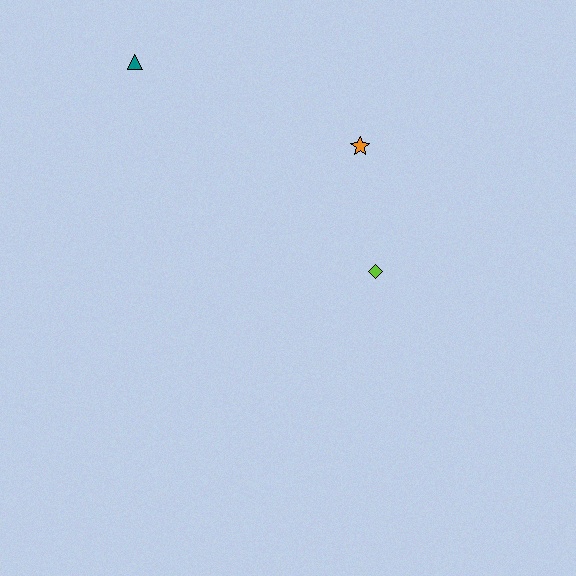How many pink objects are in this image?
There are no pink objects.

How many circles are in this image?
There are no circles.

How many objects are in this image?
There are 3 objects.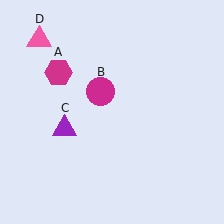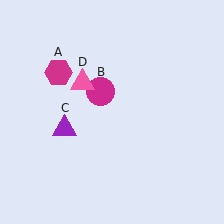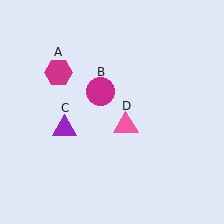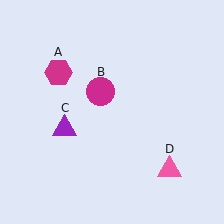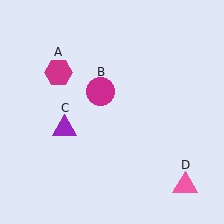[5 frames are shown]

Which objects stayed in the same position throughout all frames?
Magenta hexagon (object A) and magenta circle (object B) and purple triangle (object C) remained stationary.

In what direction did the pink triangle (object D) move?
The pink triangle (object D) moved down and to the right.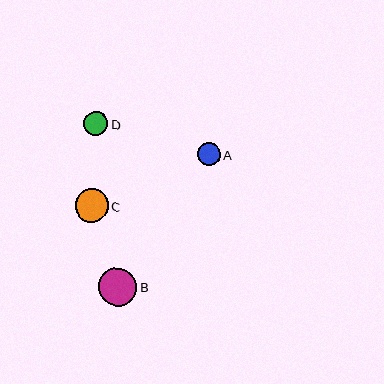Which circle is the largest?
Circle B is the largest with a size of approximately 38 pixels.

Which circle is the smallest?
Circle A is the smallest with a size of approximately 23 pixels.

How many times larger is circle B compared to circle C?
Circle B is approximately 1.1 times the size of circle C.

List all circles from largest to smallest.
From largest to smallest: B, C, D, A.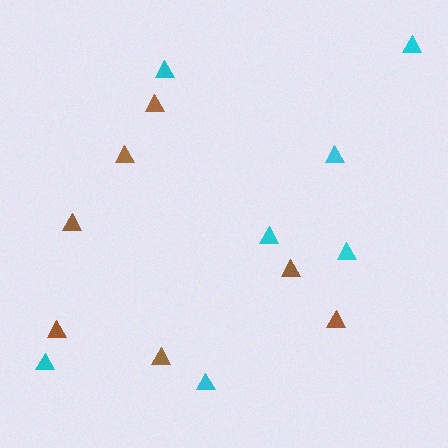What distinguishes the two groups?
There are 2 groups: one group of brown triangles (7) and one group of cyan triangles (7).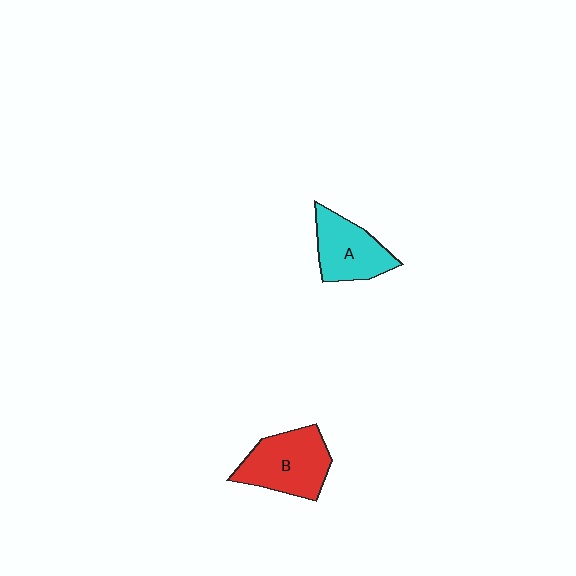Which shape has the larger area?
Shape B (red).